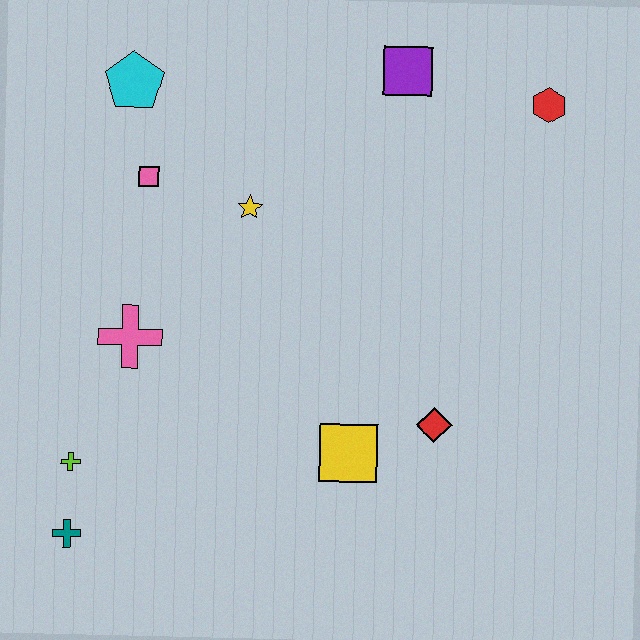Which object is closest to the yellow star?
The pink square is closest to the yellow star.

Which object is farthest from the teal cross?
The red hexagon is farthest from the teal cross.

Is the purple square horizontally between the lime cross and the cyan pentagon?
No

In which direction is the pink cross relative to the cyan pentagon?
The pink cross is below the cyan pentagon.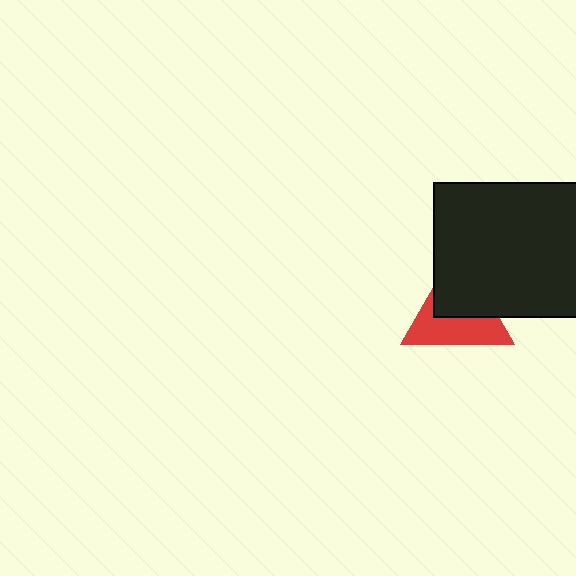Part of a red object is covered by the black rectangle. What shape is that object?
It is a triangle.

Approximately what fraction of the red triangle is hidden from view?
Roughly 47% of the red triangle is hidden behind the black rectangle.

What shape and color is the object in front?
The object in front is a black rectangle.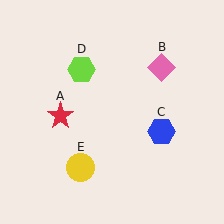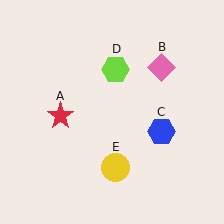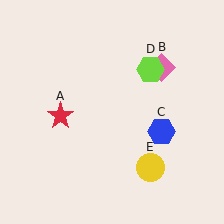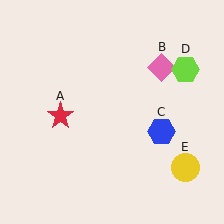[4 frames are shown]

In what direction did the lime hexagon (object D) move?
The lime hexagon (object D) moved right.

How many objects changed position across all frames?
2 objects changed position: lime hexagon (object D), yellow circle (object E).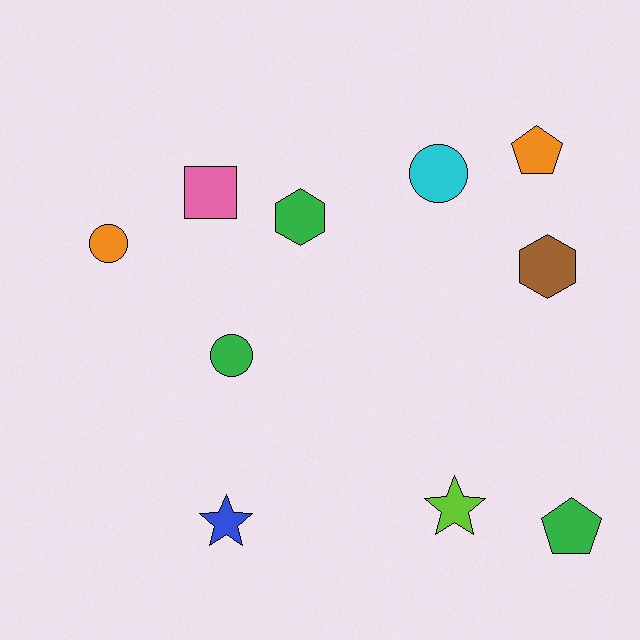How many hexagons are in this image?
There are 2 hexagons.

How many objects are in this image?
There are 10 objects.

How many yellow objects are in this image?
There are no yellow objects.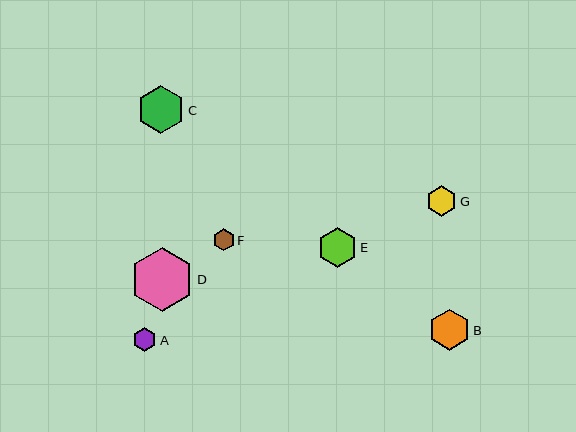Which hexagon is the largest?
Hexagon D is the largest with a size of approximately 64 pixels.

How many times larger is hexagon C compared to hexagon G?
Hexagon C is approximately 1.5 times the size of hexagon G.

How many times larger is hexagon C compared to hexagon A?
Hexagon C is approximately 2.0 times the size of hexagon A.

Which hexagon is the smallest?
Hexagon F is the smallest with a size of approximately 21 pixels.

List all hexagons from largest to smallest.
From largest to smallest: D, C, B, E, G, A, F.